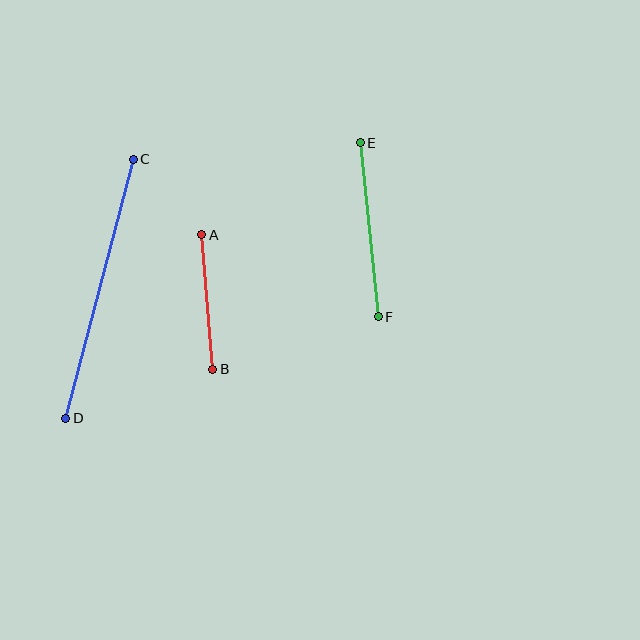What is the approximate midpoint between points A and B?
The midpoint is at approximately (207, 302) pixels.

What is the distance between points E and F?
The distance is approximately 175 pixels.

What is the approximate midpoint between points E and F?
The midpoint is at approximately (369, 230) pixels.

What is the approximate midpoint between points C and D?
The midpoint is at approximately (99, 289) pixels.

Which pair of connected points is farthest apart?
Points C and D are farthest apart.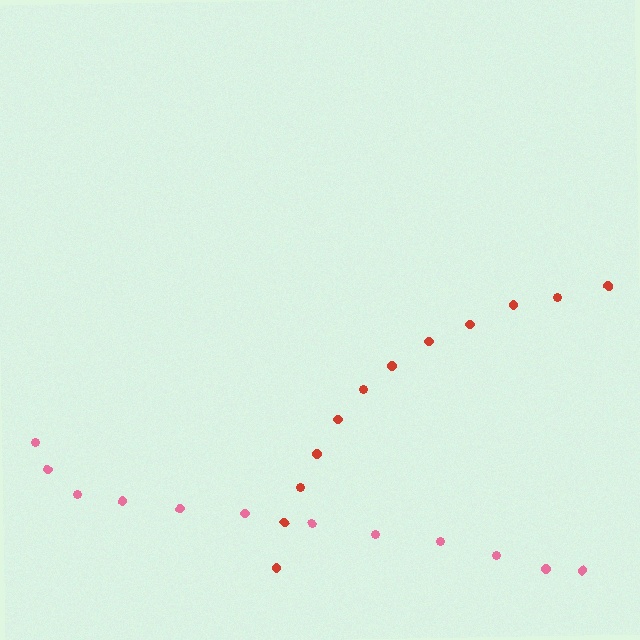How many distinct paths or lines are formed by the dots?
There are 2 distinct paths.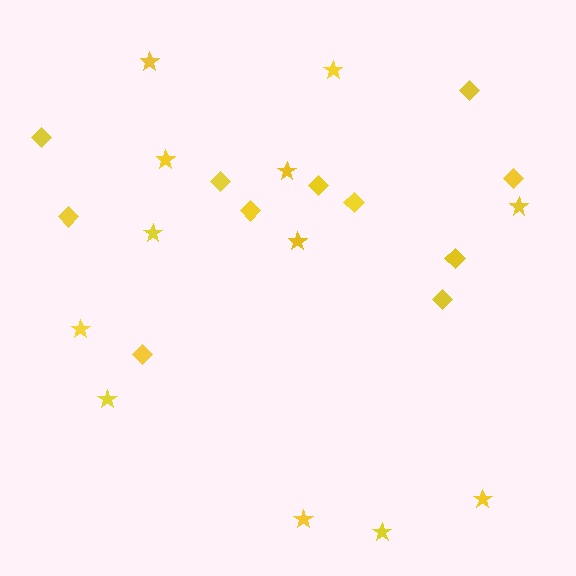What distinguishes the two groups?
There are 2 groups: one group of stars (12) and one group of diamonds (11).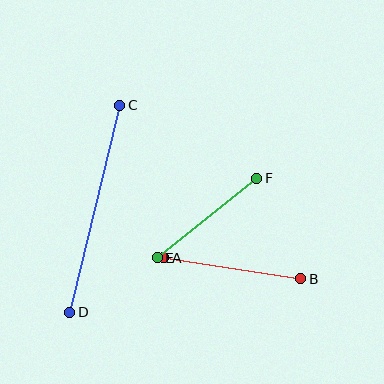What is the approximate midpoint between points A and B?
The midpoint is at approximately (232, 268) pixels.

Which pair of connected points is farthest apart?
Points C and D are farthest apart.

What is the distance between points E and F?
The distance is approximately 127 pixels.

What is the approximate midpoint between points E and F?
The midpoint is at approximately (207, 218) pixels.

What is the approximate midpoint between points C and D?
The midpoint is at approximately (95, 209) pixels.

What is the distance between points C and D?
The distance is approximately 213 pixels.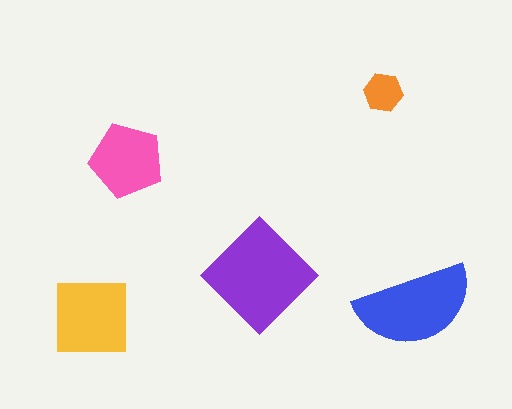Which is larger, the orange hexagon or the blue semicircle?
The blue semicircle.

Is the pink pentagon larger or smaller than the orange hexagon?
Larger.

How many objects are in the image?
There are 5 objects in the image.